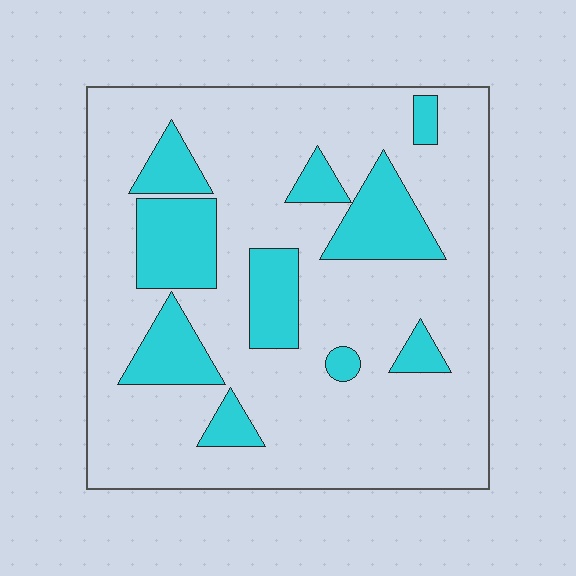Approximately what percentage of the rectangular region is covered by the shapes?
Approximately 20%.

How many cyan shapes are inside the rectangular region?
10.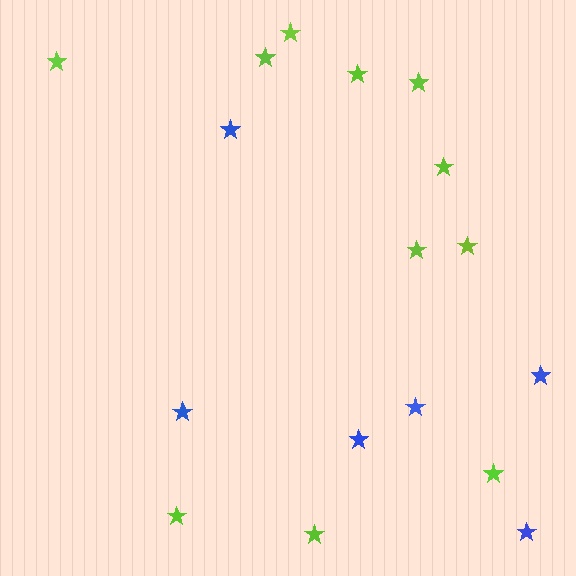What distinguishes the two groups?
There are 2 groups: one group of lime stars (11) and one group of blue stars (6).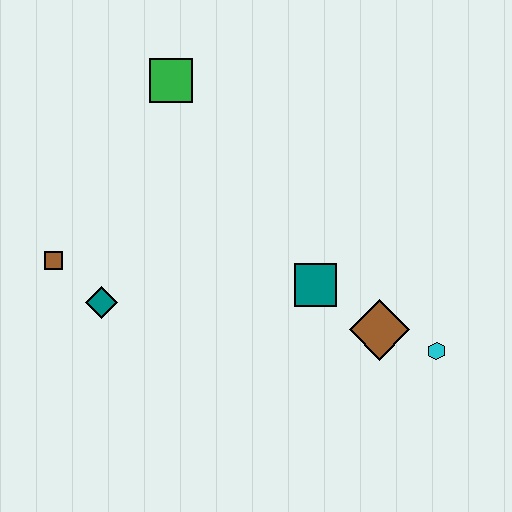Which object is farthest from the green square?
The cyan hexagon is farthest from the green square.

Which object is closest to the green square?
The brown square is closest to the green square.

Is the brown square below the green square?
Yes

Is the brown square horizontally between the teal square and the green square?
No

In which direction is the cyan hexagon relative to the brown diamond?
The cyan hexagon is to the right of the brown diamond.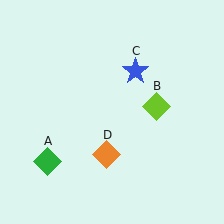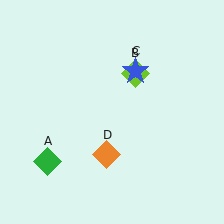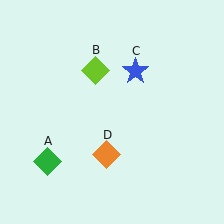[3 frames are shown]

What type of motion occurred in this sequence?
The lime diamond (object B) rotated counterclockwise around the center of the scene.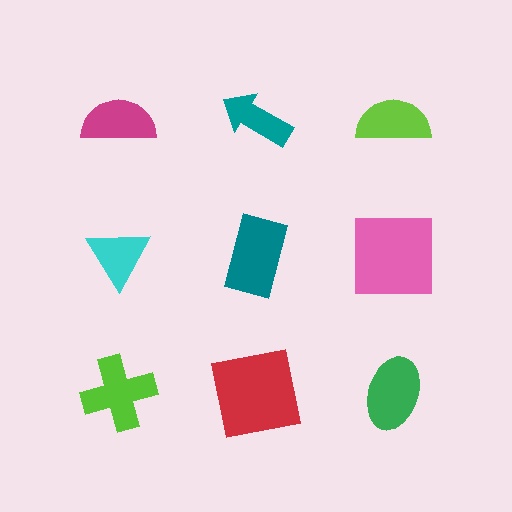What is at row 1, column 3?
A lime semicircle.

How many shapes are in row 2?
3 shapes.